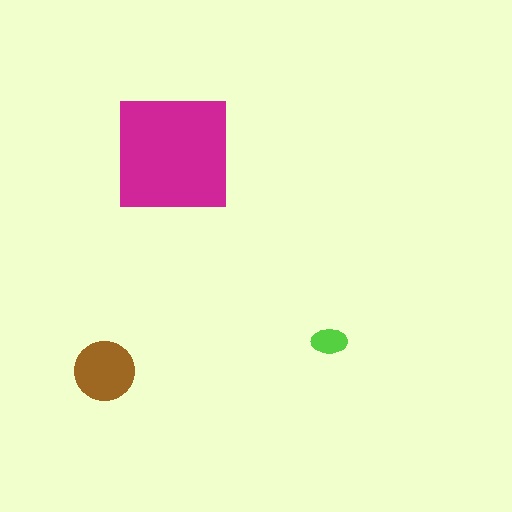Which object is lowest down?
The brown circle is bottommost.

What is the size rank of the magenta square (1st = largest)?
1st.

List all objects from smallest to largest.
The lime ellipse, the brown circle, the magenta square.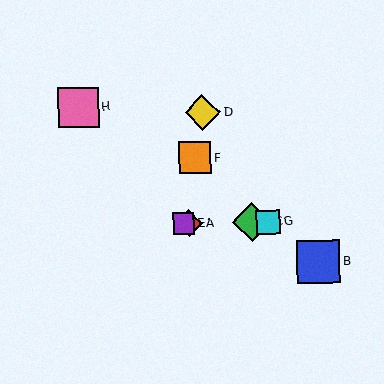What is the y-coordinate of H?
Object H is at y≈107.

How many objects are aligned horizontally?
4 objects (A, C, E, G) are aligned horizontally.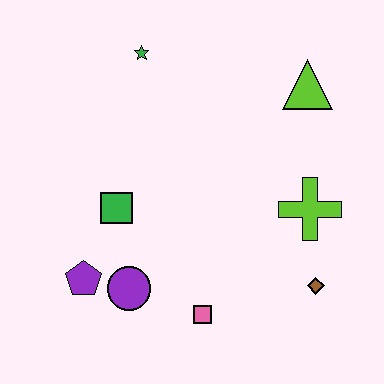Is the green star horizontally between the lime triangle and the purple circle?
Yes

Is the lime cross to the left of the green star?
No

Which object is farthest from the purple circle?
The lime triangle is farthest from the purple circle.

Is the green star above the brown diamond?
Yes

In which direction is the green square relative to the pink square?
The green square is above the pink square.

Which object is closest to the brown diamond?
The lime cross is closest to the brown diamond.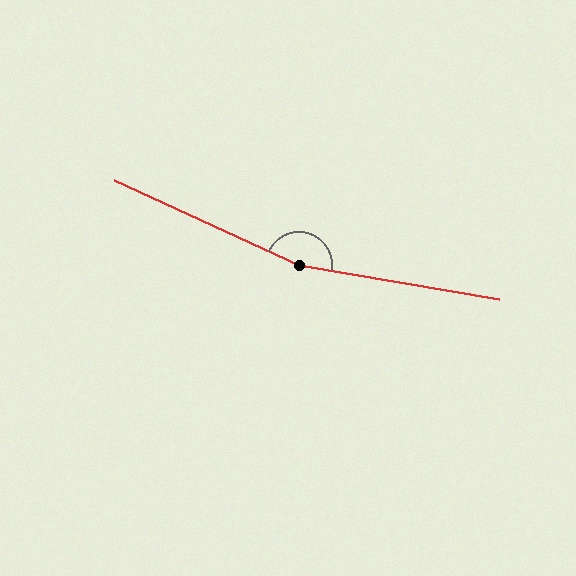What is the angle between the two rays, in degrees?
Approximately 165 degrees.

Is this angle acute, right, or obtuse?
It is obtuse.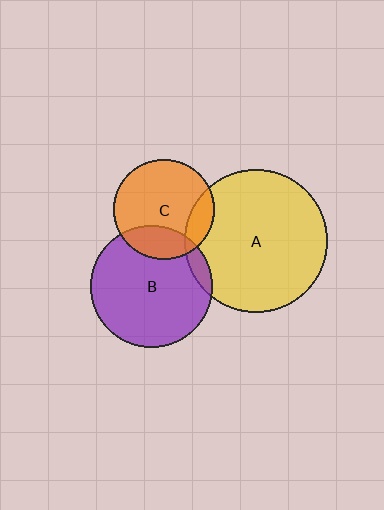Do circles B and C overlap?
Yes.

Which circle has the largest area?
Circle A (yellow).